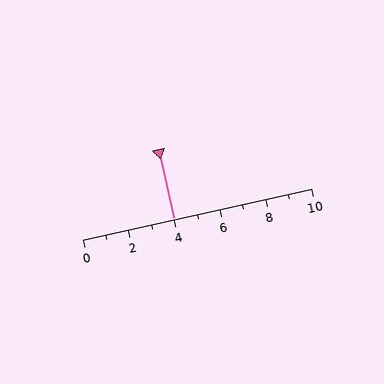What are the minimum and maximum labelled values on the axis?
The axis runs from 0 to 10.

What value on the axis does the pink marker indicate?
The marker indicates approximately 4.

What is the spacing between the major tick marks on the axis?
The major ticks are spaced 2 apart.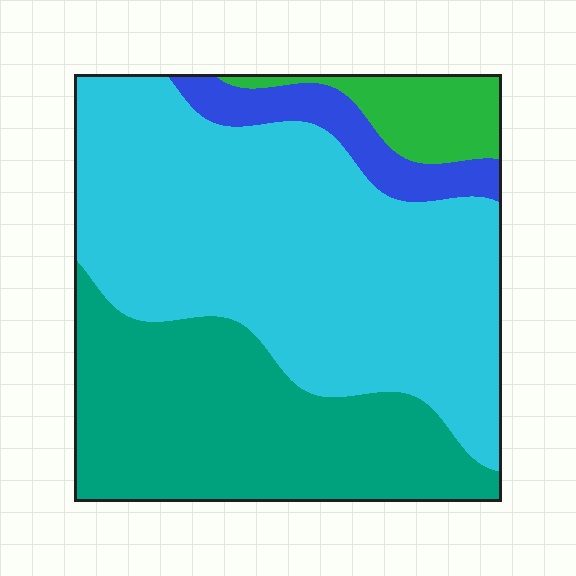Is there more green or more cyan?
Cyan.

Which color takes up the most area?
Cyan, at roughly 55%.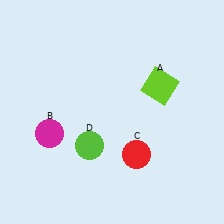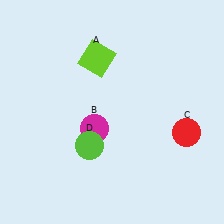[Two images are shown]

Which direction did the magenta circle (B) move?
The magenta circle (B) moved right.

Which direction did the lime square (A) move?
The lime square (A) moved left.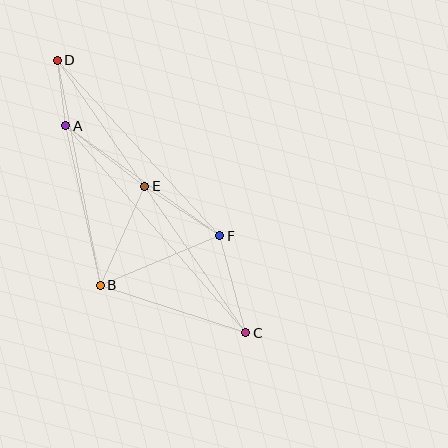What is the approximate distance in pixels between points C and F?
The distance between C and F is approximately 100 pixels.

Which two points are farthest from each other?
Points C and D are farthest from each other.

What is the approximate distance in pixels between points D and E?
The distance between D and E is approximately 153 pixels.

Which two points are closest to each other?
Points A and D are closest to each other.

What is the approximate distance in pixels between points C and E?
The distance between C and E is approximately 178 pixels.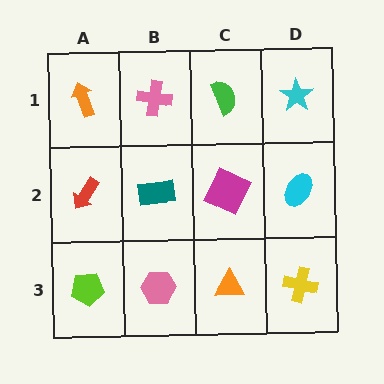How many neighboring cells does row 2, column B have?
4.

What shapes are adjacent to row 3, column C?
A magenta square (row 2, column C), a pink hexagon (row 3, column B), a yellow cross (row 3, column D).